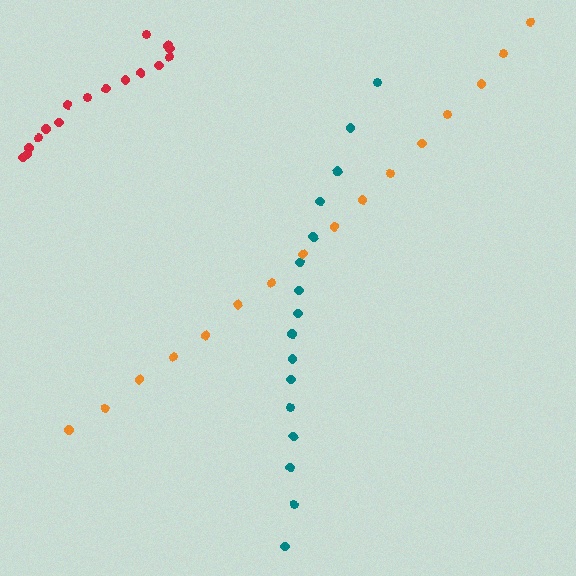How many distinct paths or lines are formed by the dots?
There are 3 distinct paths.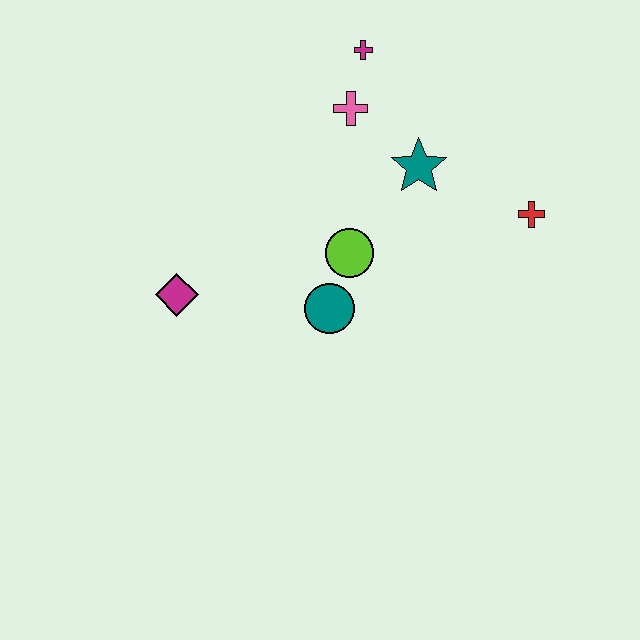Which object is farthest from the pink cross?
The magenta diamond is farthest from the pink cross.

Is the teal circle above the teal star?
No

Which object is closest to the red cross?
The teal star is closest to the red cross.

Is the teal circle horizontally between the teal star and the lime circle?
No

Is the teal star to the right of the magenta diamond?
Yes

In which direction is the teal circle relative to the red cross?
The teal circle is to the left of the red cross.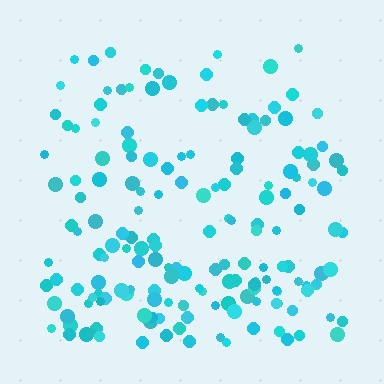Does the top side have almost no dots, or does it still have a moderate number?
Still a moderate number, just noticeably fewer than the bottom.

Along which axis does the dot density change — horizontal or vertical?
Vertical.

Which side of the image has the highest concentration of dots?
The bottom.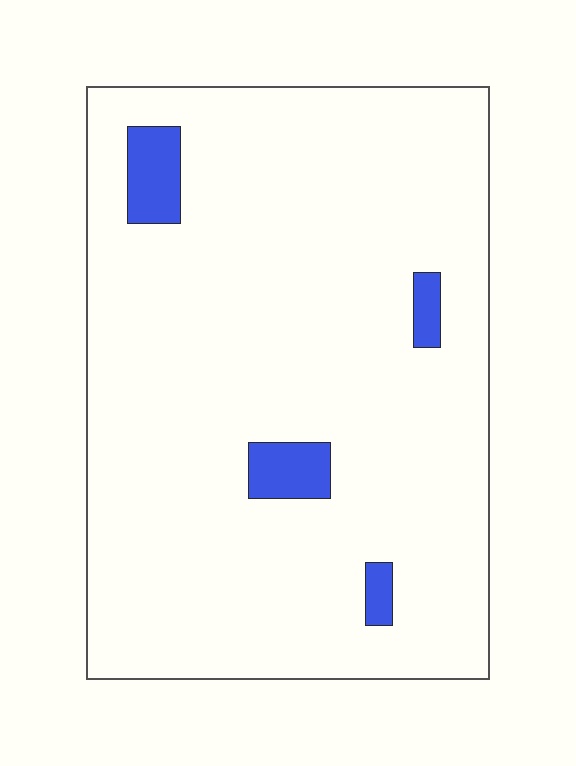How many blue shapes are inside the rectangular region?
4.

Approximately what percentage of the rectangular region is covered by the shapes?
Approximately 5%.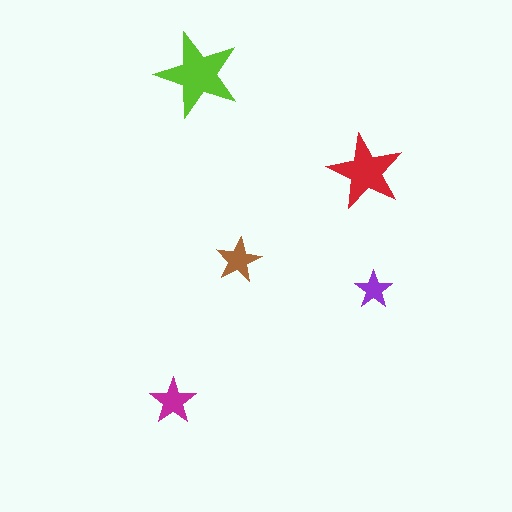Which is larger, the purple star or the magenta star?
The magenta one.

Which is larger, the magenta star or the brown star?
The magenta one.